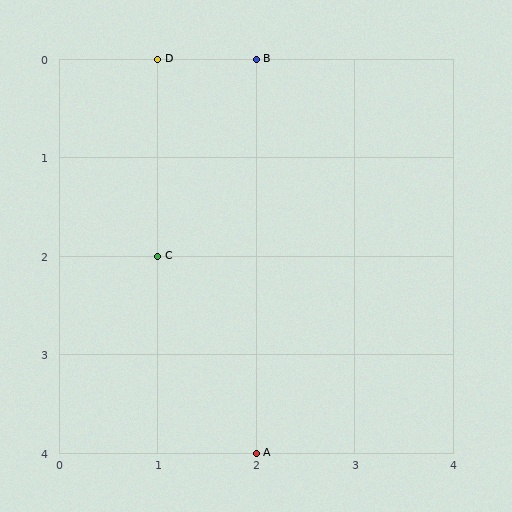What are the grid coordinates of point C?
Point C is at grid coordinates (1, 2).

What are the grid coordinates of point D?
Point D is at grid coordinates (1, 0).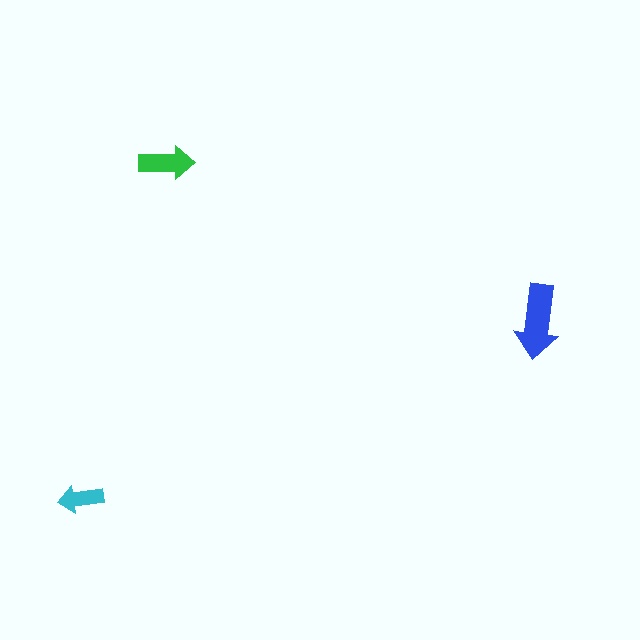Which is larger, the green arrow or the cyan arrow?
The green one.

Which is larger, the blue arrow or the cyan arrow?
The blue one.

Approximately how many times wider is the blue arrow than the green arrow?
About 1.5 times wider.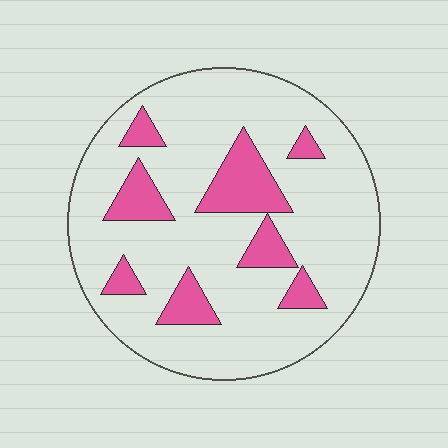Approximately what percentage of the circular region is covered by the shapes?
Approximately 20%.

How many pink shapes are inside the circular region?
8.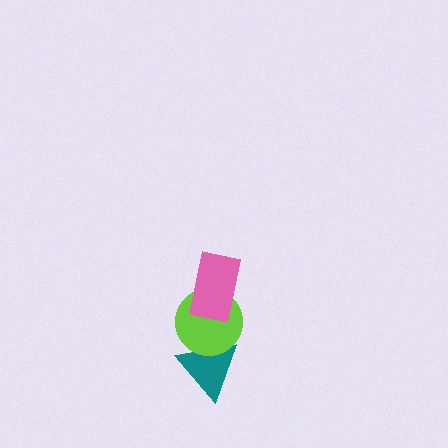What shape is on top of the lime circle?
The pink rectangle is on top of the lime circle.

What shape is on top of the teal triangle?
The lime circle is on top of the teal triangle.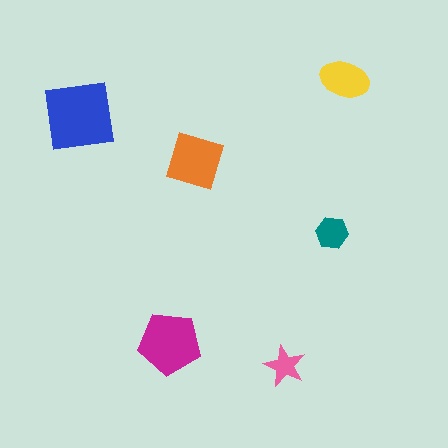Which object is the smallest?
The pink star.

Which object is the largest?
The blue square.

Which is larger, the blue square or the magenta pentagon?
The blue square.